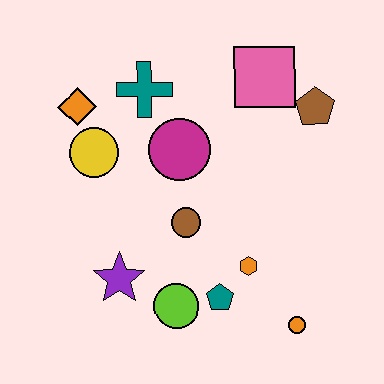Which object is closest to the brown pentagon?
The pink square is closest to the brown pentagon.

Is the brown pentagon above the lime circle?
Yes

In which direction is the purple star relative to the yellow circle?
The purple star is below the yellow circle.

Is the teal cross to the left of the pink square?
Yes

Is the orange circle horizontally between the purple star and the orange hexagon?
No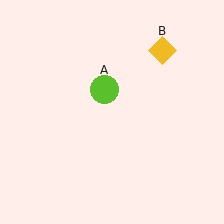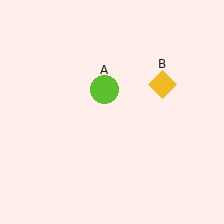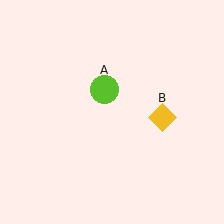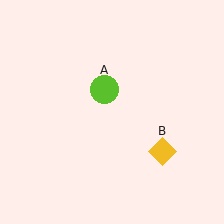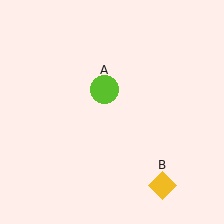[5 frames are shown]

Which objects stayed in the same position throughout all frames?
Lime circle (object A) remained stationary.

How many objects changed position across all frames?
1 object changed position: yellow diamond (object B).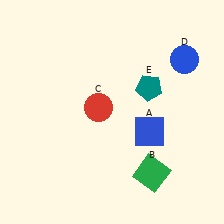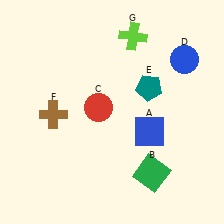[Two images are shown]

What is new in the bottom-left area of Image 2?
A brown cross (F) was added in the bottom-left area of Image 2.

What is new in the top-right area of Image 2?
A lime cross (G) was added in the top-right area of Image 2.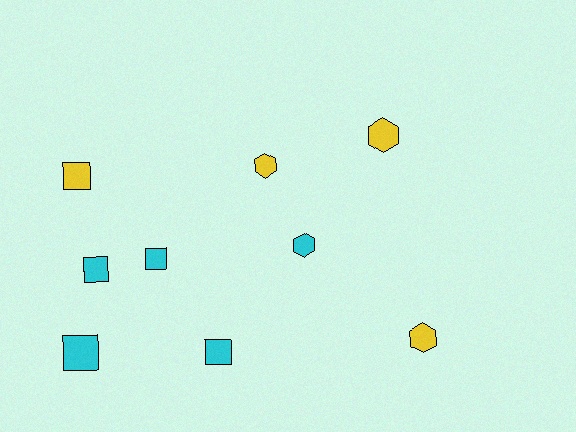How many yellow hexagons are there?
There are 3 yellow hexagons.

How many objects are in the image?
There are 9 objects.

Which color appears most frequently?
Cyan, with 5 objects.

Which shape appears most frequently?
Square, with 5 objects.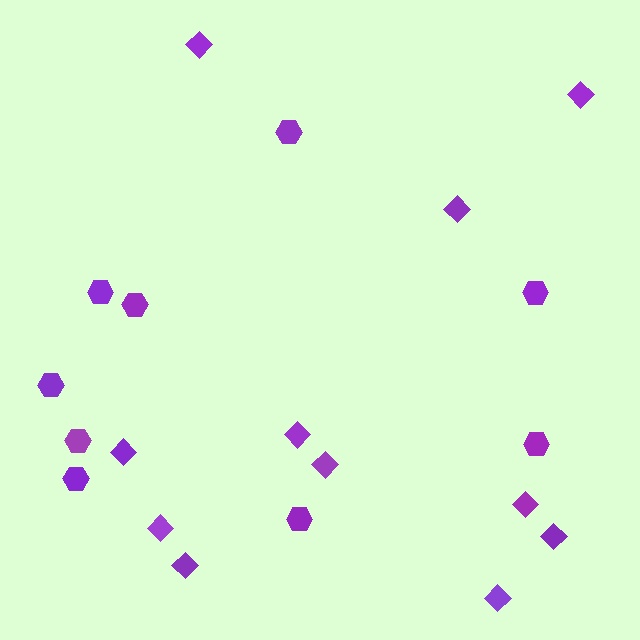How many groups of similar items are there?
There are 2 groups: one group of hexagons (9) and one group of diamonds (11).